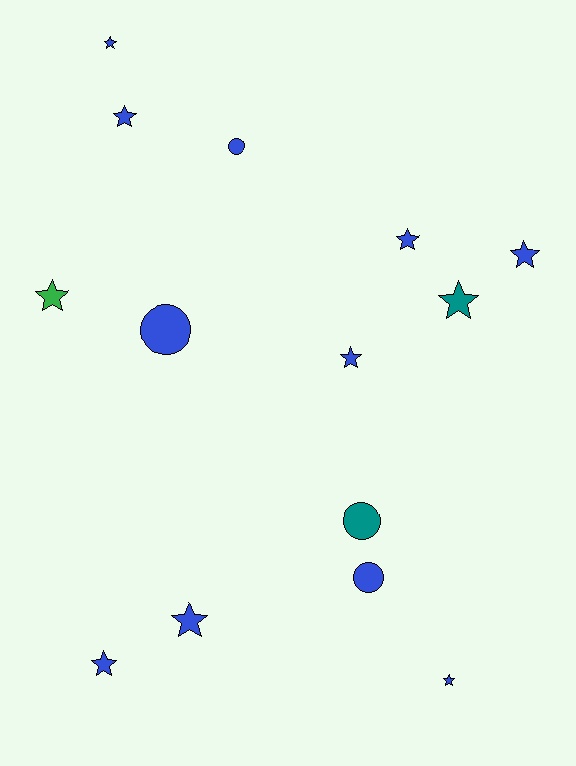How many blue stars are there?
There are 8 blue stars.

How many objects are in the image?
There are 14 objects.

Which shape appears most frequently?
Star, with 10 objects.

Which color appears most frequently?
Blue, with 11 objects.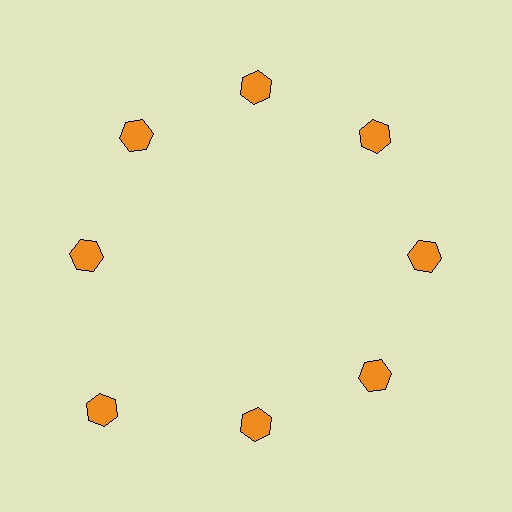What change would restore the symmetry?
The symmetry would be restored by moving it inward, back onto the ring so that all 8 hexagons sit at equal angles and equal distance from the center.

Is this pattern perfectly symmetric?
No. The 8 orange hexagons are arranged in a ring, but one element near the 8 o'clock position is pushed outward from the center, breaking the 8-fold rotational symmetry.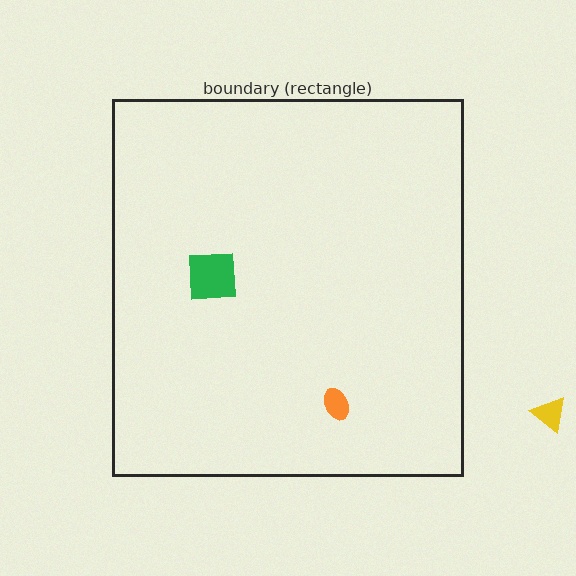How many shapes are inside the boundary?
2 inside, 1 outside.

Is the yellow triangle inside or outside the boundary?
Outside.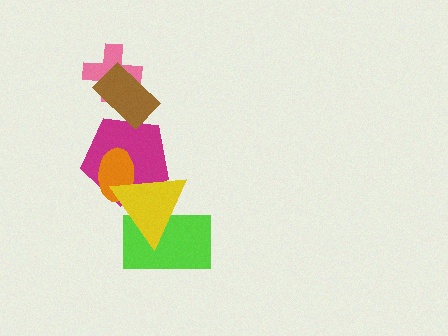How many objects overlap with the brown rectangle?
2 objects overlap with the brown rectangle.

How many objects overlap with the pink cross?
1 object overlaps with the pink cross.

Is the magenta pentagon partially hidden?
Yes, it is partially covered by another shape.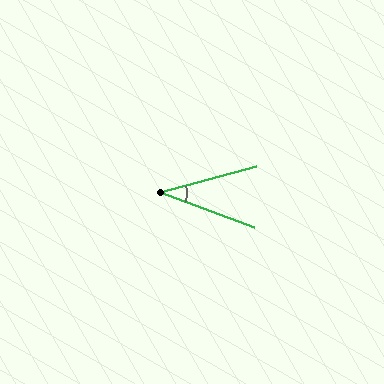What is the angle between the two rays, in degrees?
Approximately 36 degrees.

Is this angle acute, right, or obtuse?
It is acute.